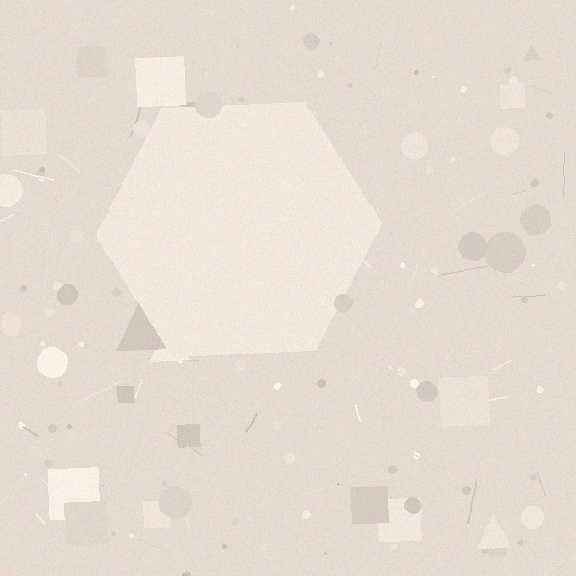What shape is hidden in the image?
A hexagon is hidden in the image.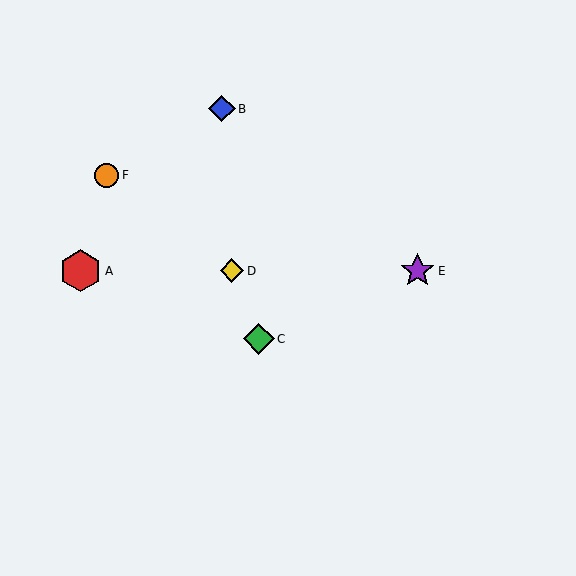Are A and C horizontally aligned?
No, A is at y≈271 and C is at y≈339.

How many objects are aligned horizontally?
3 objects (A, D, E) are aligned horizontally.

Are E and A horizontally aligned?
Yes, both are at y≈271.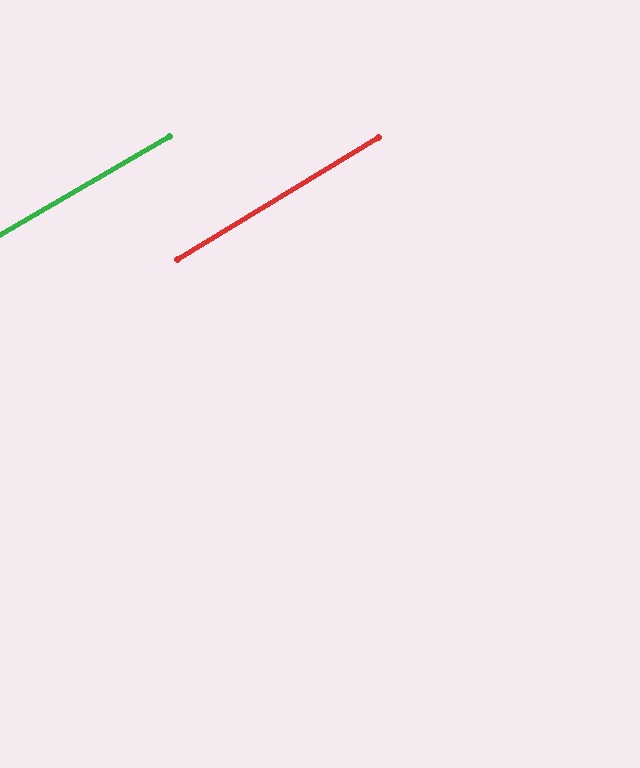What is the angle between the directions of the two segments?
Approximately 1 degree.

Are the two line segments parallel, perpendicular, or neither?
Parallel — their directions differ by only 1.2°.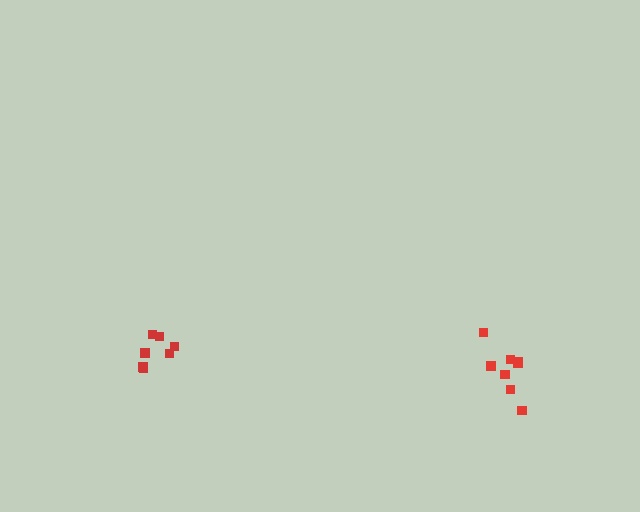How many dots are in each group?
Group 1: 7 dots, Group 2: 8 dots (15 total).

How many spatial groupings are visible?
There are 2 spatial groupings.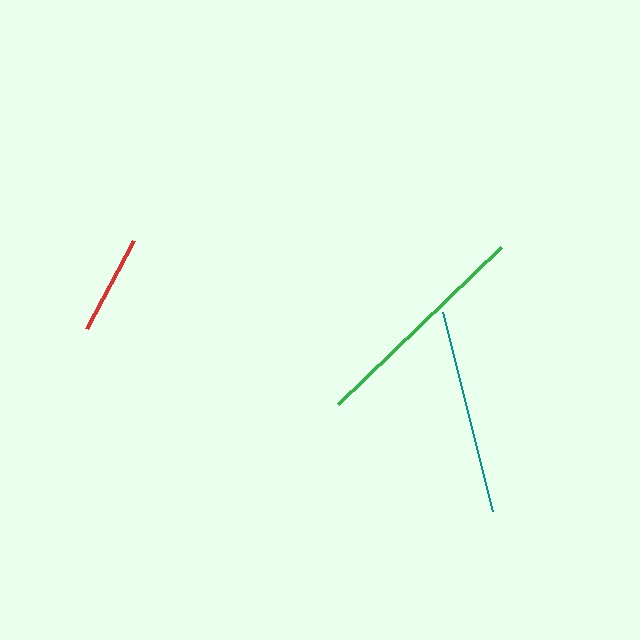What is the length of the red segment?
The red segment is approximately 99 pixels long.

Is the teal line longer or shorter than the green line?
The green line is longer than the teal line.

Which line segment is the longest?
The green line is the longest at approximately 226 pixels.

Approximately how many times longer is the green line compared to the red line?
The green line is approximately 2.3 times the length of the red line.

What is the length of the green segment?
The green segment is approximately 226 pixels long.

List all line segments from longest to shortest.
From longest to shortest: green, teal, red.